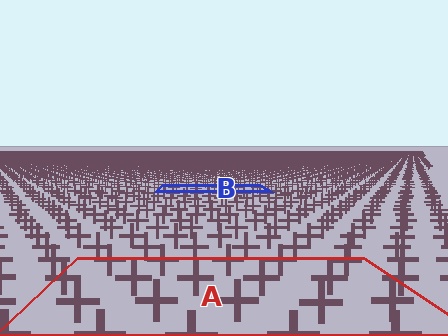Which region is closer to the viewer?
Region A is closer. The texture elements there are larger and more spread out.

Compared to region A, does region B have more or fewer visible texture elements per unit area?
Region B has more texture elements per unit area — they are packed more densely because it is farther away.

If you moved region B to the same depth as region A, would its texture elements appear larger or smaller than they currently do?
They would appear larger. At a closer depth, the same texture elements are projected at a bigger on-screen size.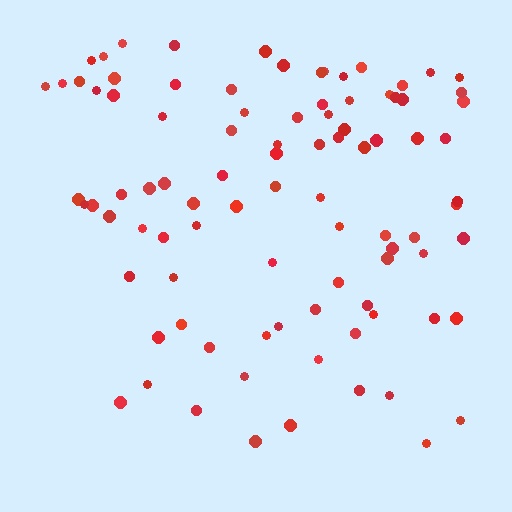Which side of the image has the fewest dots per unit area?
The bottom.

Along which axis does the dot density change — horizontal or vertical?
Vertical.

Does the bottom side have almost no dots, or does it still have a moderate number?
Still a moderate number, just noticeably fewer than the top.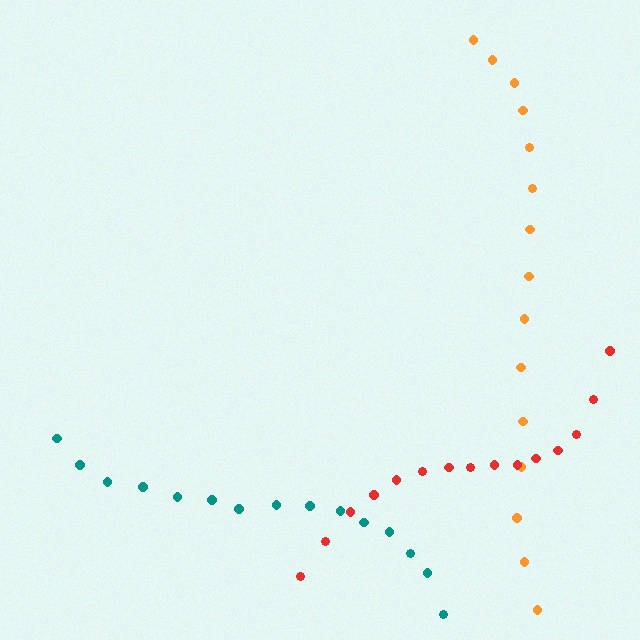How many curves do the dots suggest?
There are 3 distinct paths.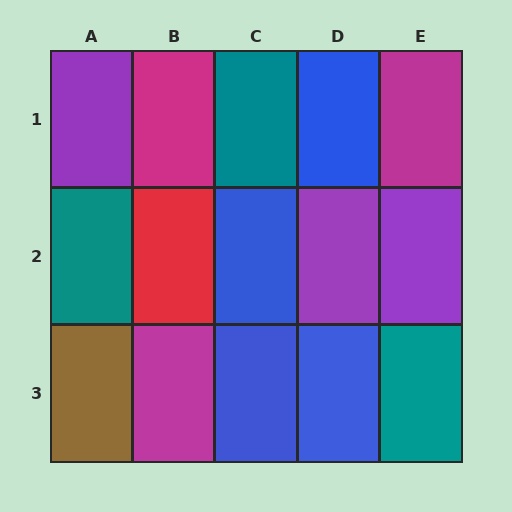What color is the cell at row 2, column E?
Purple.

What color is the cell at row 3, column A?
Brown.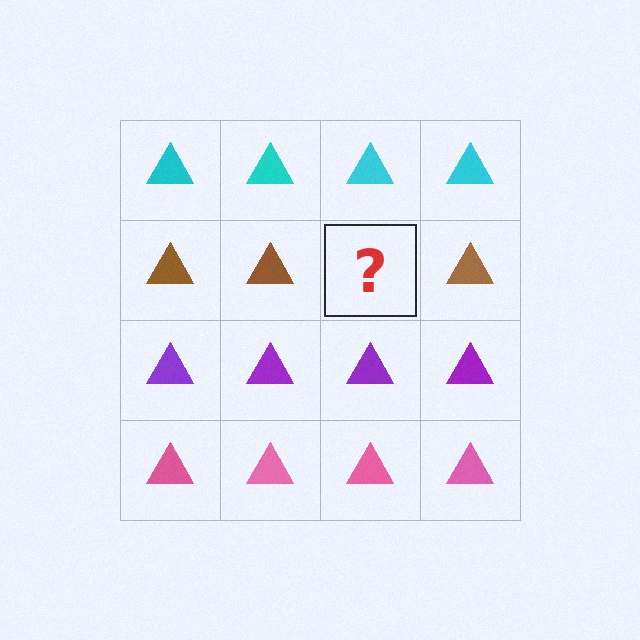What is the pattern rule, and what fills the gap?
The rule is that each row has a consistent color. The gap should be filled with a brown triangle.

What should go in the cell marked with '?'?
The missing cell should contain a brown triangle.